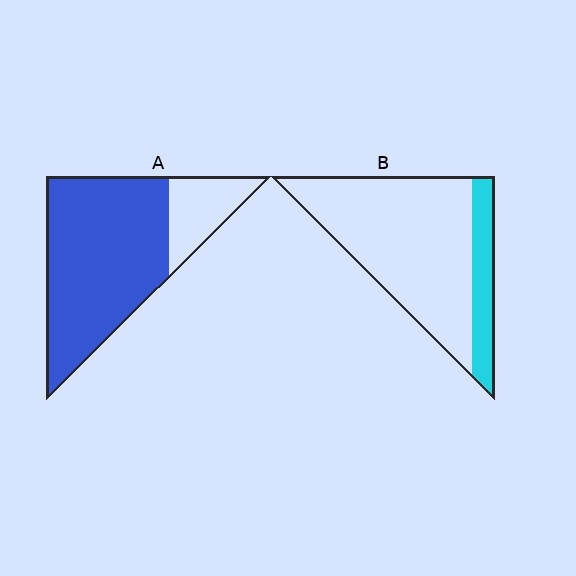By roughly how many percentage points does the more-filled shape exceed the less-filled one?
By roughly 60 percentage points (A over B).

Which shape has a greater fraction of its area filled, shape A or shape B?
Shape A.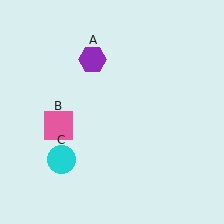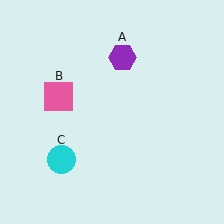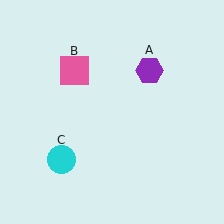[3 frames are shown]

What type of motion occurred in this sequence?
The purple hexagon (object A), pink square (object B) rotated clockwise around the center of the scene.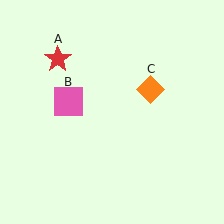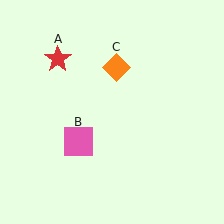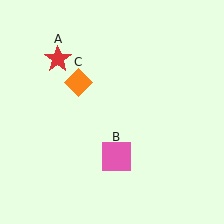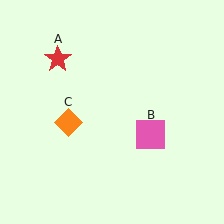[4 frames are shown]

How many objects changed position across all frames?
2 objects changed position: pink square (object B), orange diamond (object C).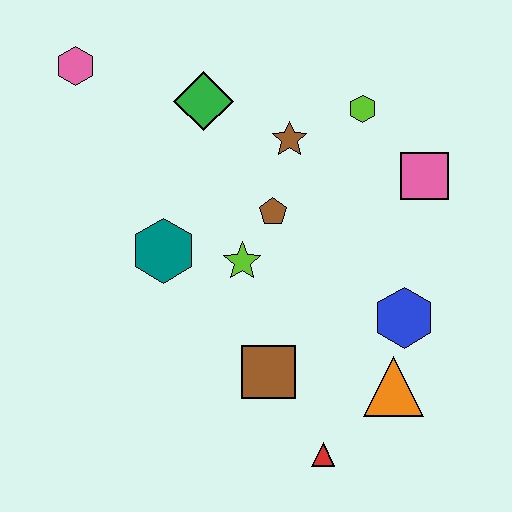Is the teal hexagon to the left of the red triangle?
Yes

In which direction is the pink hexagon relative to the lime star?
The pink hexagon is above the lime star.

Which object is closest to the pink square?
The lime hexagon is closest to the pink square.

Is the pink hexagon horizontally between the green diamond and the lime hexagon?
No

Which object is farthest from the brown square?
The pink hexagon is farthest from the brown square.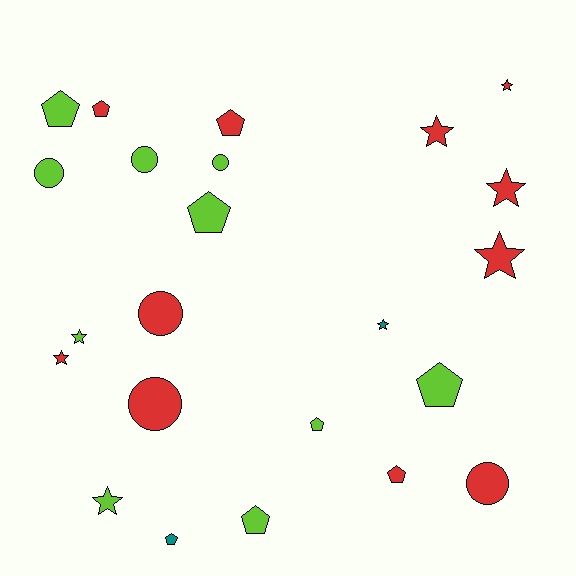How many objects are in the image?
There are 23 objects.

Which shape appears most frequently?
Pentagon, with 9 objects.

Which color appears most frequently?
Red, with 11 objects.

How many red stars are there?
There are 5 red stars.